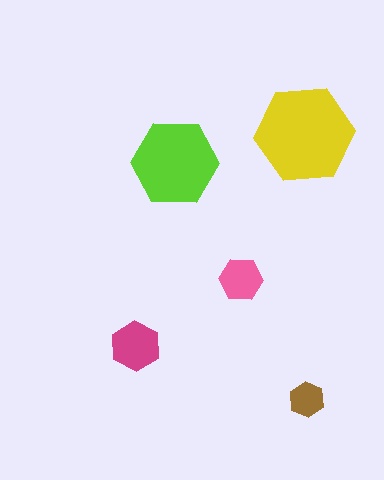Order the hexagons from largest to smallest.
the yellow one, the lime one, the magenta one, the pink one, the brown one.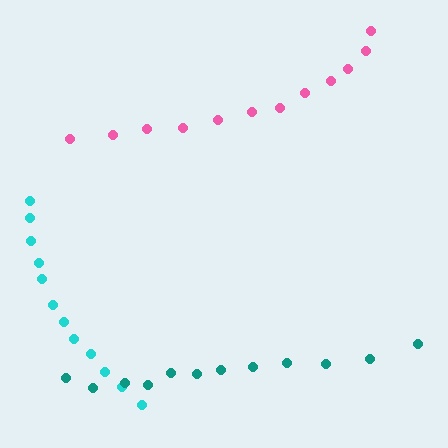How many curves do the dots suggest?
There are 3 distinct paths.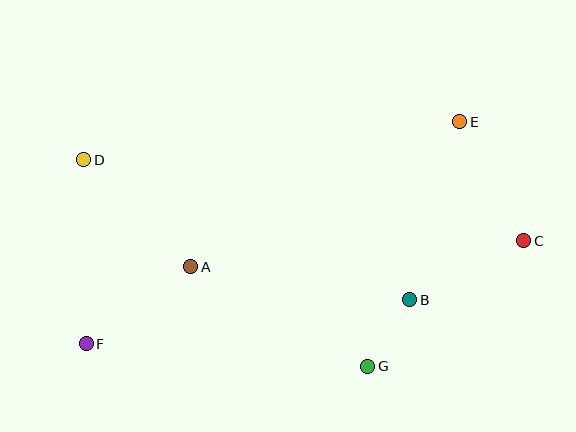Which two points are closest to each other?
Points B and G are closest to each other.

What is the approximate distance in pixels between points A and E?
The distance between A and E is approximately 306 pixels.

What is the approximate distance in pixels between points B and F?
The distance between B and F is approximately 327 pixels.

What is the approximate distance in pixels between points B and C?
The distance between B and C is approximately 128 pixels.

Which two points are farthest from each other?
Points C and F are farthest from each other.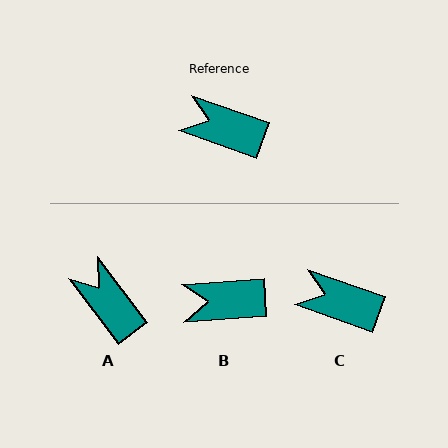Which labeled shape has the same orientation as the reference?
C.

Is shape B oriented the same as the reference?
No, it is off by about 24 degrees.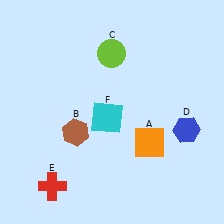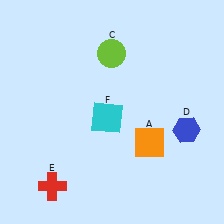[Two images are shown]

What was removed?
The brown hexagon (B) was removed in Image 2.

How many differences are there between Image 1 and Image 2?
There is 1 difference between the two images.